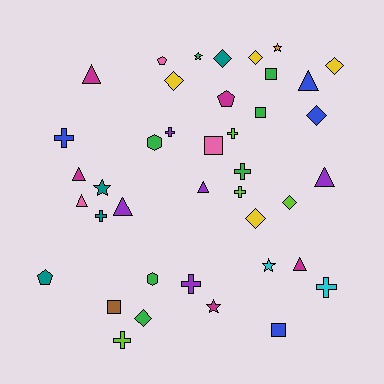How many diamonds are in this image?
There are 8 diamonds.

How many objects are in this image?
There are 40 objects.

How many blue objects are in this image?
There are 4 blue objects.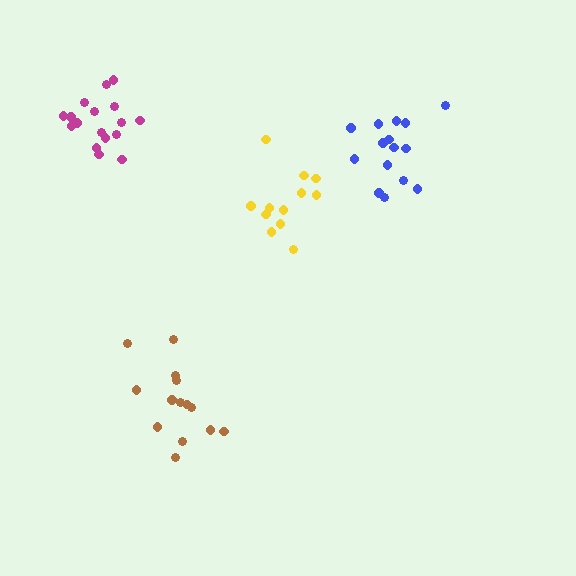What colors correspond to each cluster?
The clusters are colored: blue, yellow, magenta, brown.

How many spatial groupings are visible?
There are 4 spatial groupings.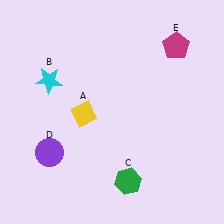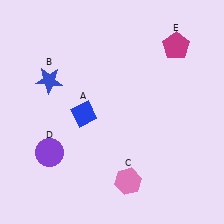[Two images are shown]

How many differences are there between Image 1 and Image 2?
There are 3 differences between the two images.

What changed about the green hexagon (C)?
In Image 1, C is green. In Image 2, it changed to pink.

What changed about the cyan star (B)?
In Image 1, B is cyan. In Image 2, it changed to blue.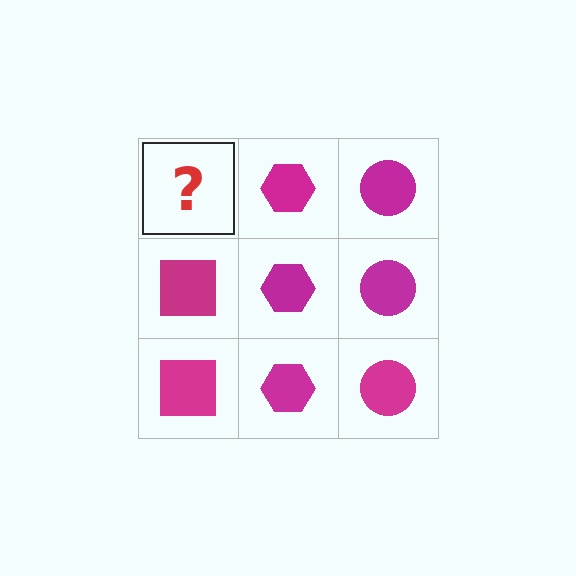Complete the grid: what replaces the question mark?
The question mark should be replaced with a magenta square.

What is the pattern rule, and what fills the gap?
The rule is that each column has a consistent shape. The gap should be filled with a magenta square.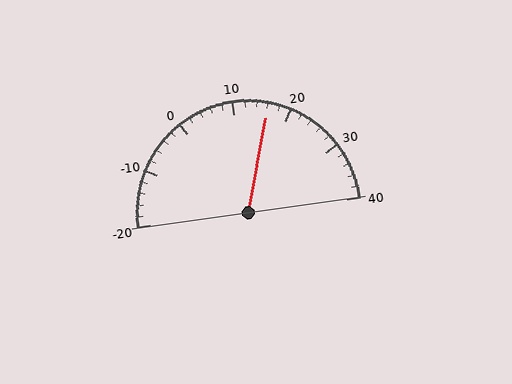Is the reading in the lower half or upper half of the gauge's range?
The reading is in the upper half of the range (-20 to 40).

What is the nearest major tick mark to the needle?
The nearest major tick mark is 20.